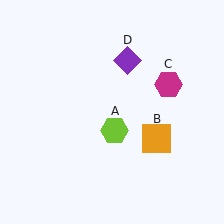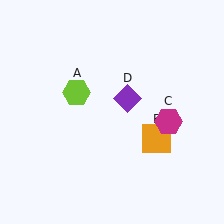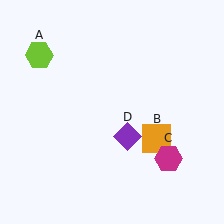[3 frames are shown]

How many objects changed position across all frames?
3 objects changed position: lime hexagon (object A), magenta hexagon (object C), purple diamond (object D).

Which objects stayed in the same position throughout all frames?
Orange square (object B) remained stationary.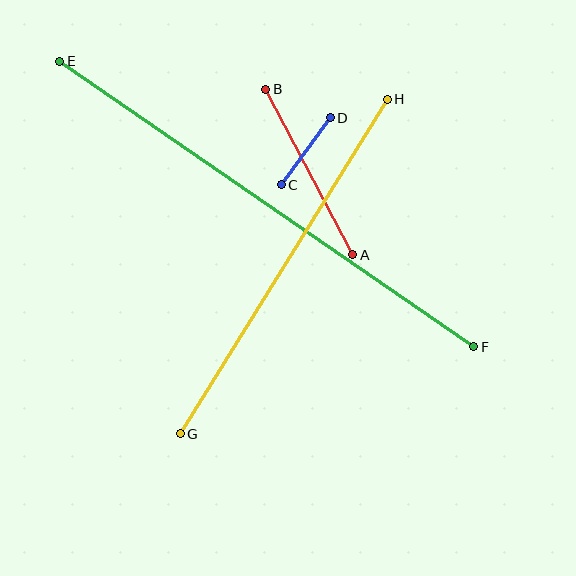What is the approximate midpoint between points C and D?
The midpoint is at approximately (306, 151) pixels.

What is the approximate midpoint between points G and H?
The midpoint is at approximately (284, 267) pixels.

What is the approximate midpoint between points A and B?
The midpoint is at approximately (309, 172) pixels.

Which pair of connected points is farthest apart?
Points E and F are farthest apart.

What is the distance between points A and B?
The distance is approximately 187 pixels.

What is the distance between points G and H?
The distance is approximately 393 pixels.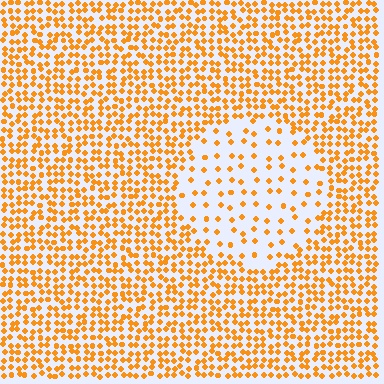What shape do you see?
I see a circle.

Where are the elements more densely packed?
The elements are more densely packed outside the circle boundary.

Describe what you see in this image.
The image contains small orange elements arranged at two different densities. A circle-shaped region is visible where the elements are less densely packed than the surrounding area.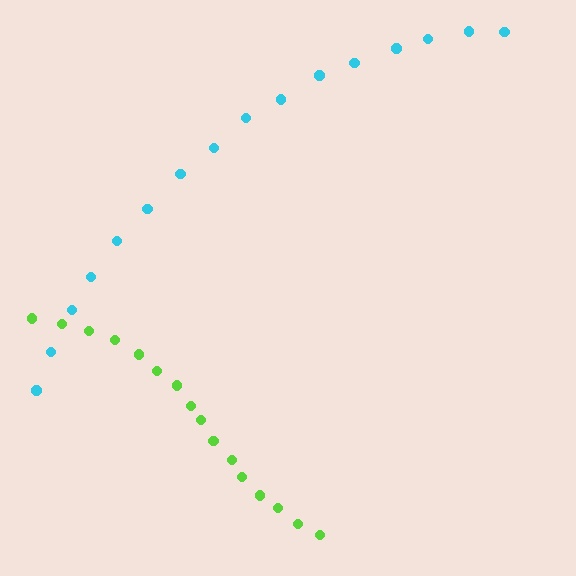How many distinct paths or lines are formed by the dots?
There are 2 distinct paths.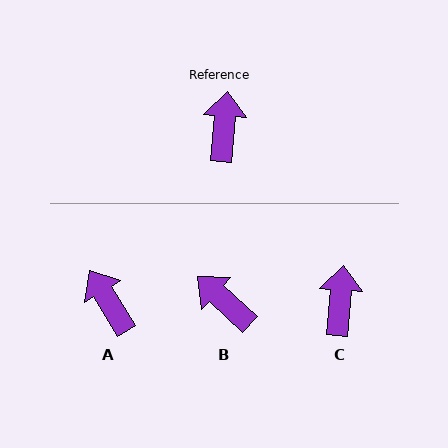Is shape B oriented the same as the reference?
No, it is off by about 53 degrees.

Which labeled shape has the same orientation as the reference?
C.